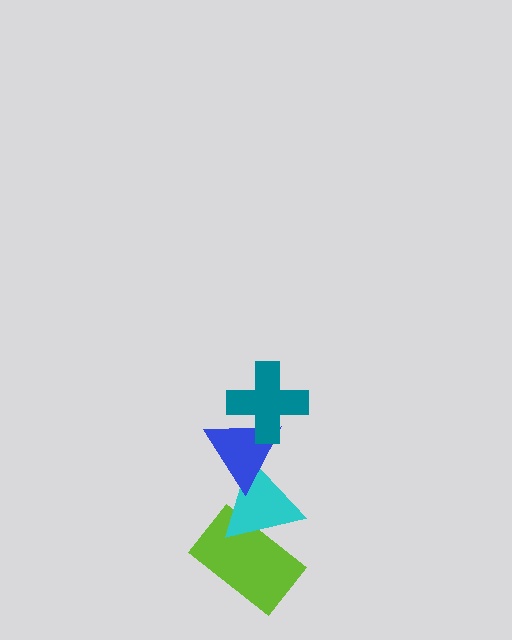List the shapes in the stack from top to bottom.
From top to bottom: the teal cross, the blue triangle, the cyan triangle, the lime rectangle.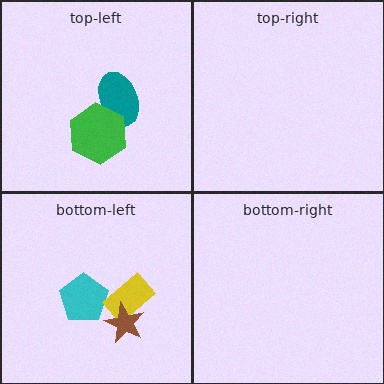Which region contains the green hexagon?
The top-left region.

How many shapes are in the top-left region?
2.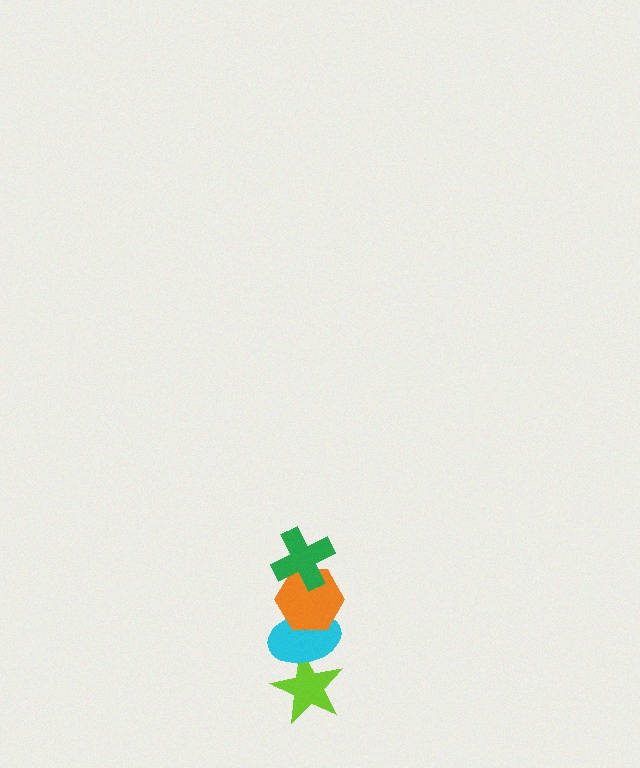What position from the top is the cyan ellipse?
The cyan ellipse is 3rd from the top.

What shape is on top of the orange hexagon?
The green cross is on top of the orange hexagon.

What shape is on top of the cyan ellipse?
The orange hexagon is on top of the cyan ellipse.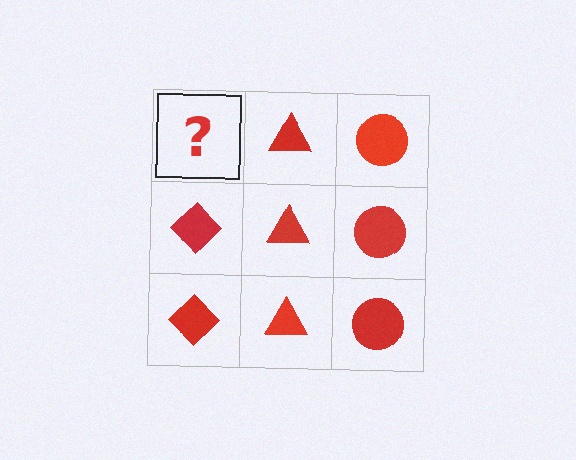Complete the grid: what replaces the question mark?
The question mark should be replaced with a red diamond.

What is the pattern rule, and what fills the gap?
The rule is that each column has a consistent shape. The gap should be filled with a red diamond.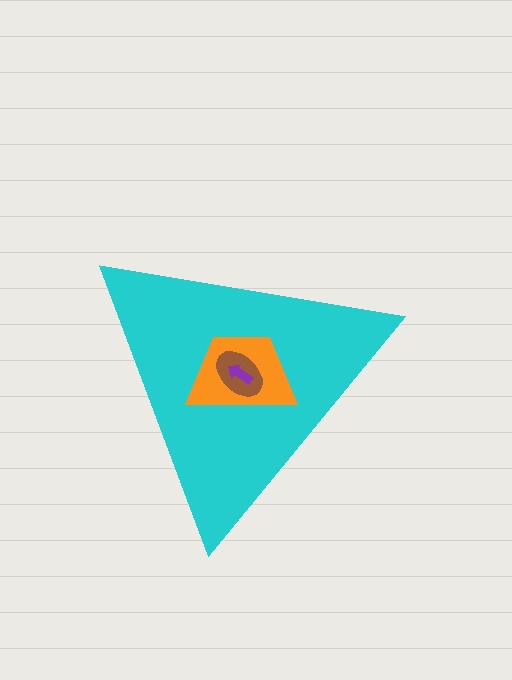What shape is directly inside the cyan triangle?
The orange trapezoid.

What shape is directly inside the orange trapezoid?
The brown ellipse.